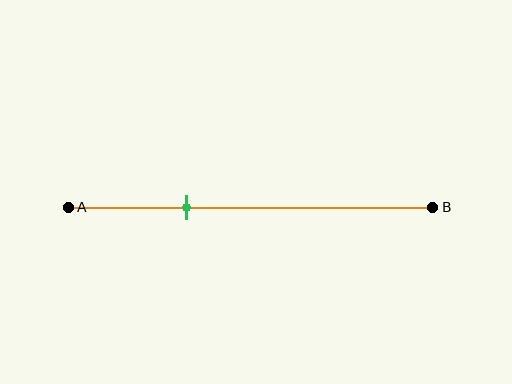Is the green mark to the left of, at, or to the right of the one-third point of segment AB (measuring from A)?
The green mark is approximately at the one-third point of segment AB.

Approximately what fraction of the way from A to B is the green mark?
The green mark is approximately 30% of the way from A to B.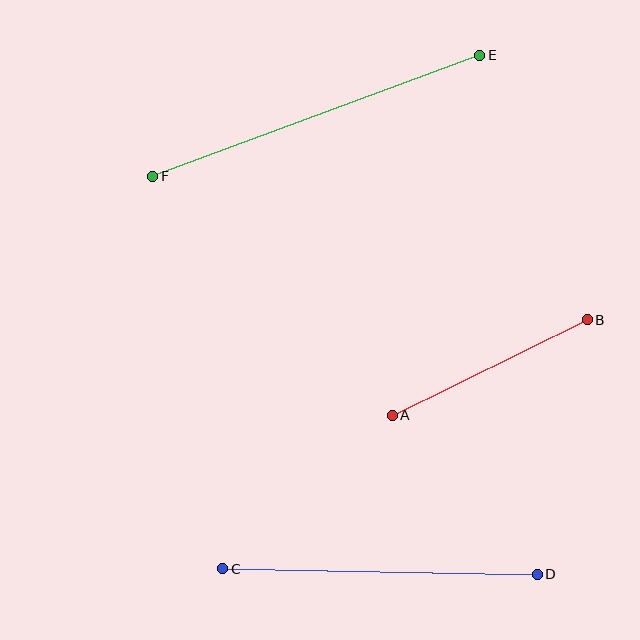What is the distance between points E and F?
The distance is approximately 348 pixels.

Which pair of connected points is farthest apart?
Points E and F are farthest apart.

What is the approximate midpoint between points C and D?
The midpoint is at approximately (380, 572) pixels.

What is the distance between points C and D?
The distance is approximately 315 pixels.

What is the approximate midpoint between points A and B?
The midpoint is at approximately (490, 368) pixels.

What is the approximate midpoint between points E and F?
The midpoint is at approximately (316, 116) pixels.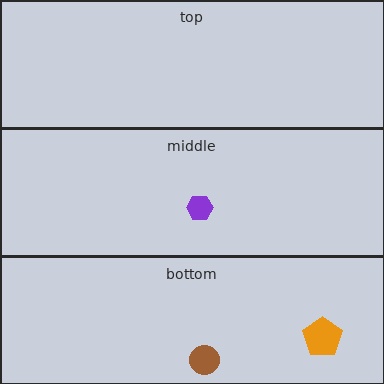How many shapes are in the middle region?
1.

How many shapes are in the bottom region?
2.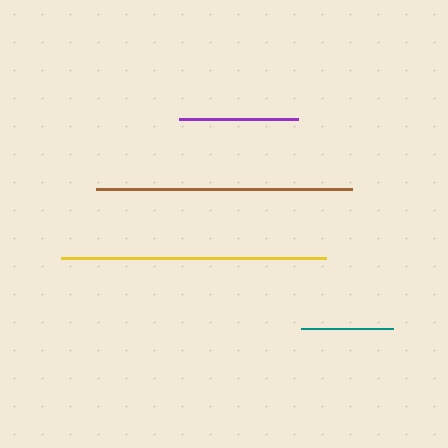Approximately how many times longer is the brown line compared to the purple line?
The brown line is approximately 2.1 times the length of the purple line.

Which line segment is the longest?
The yellow line is the longest at approximately 265 pixels.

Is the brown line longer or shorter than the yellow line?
The yellow line is longer than the brown line.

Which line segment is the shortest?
The teal line is the shortest at approximately 93 pixels.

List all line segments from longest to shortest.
From longest to shortest: yellow, brown, purple, teal.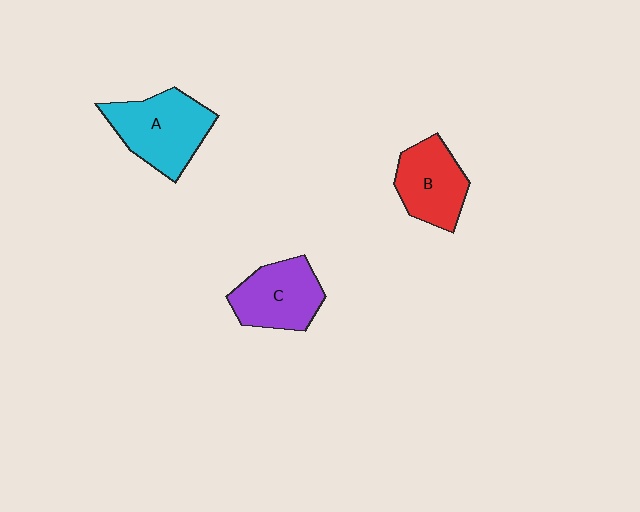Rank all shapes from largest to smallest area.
From largest to smallest: A (cyan), C (purple), B (red).